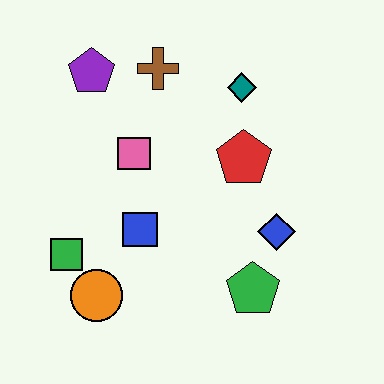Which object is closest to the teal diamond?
The red pentagon is closest to the teal diamond.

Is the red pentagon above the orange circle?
Yes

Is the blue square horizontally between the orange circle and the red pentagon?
Yes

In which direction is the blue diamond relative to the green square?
The blue diamond is to the right of the green square.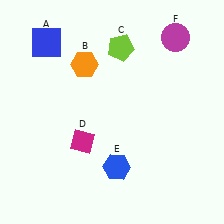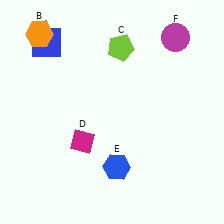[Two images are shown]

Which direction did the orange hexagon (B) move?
The orange hexagon (B) moved left.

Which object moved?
The orange hexagon (B) moved left.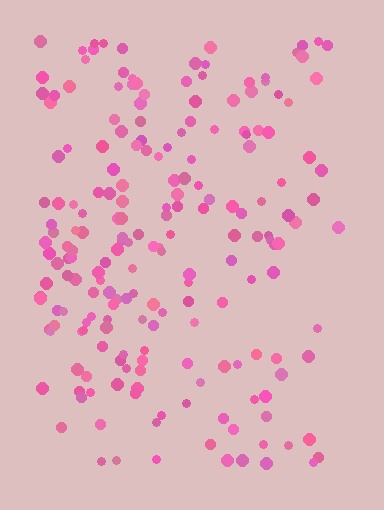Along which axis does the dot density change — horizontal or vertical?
Horizontal.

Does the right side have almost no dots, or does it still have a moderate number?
Still a moderate number, just noticeably fewer than the left.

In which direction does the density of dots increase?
From right to left, with the left side densest.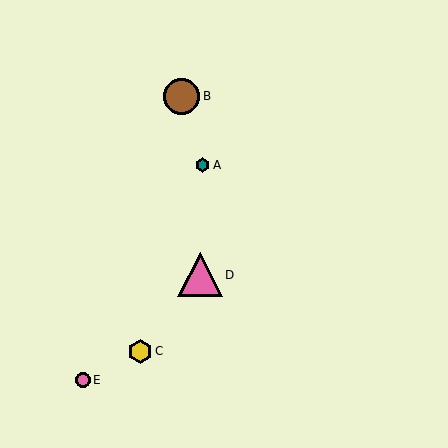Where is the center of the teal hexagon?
The center of the teal hexagon is at (203, 165).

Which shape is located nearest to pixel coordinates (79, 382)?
The pink circle (labeled E) at (83, 380) is nearest to that location.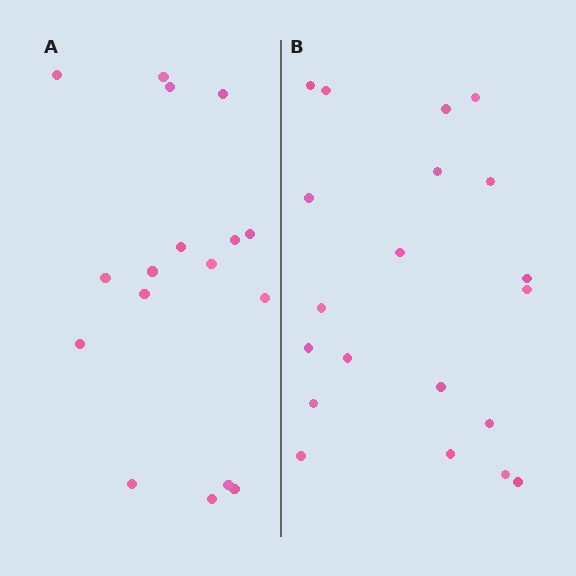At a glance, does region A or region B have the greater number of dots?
Region B (the right region) has more dots.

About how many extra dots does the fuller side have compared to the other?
Region B has just a few more — roughly 2 or 3 more dots than region A.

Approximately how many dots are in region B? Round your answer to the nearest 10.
About 20 dots.